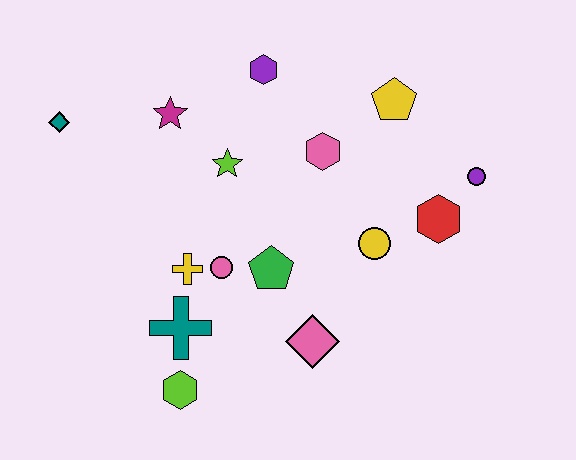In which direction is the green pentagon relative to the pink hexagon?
The green pentagon is below the pink hexagon.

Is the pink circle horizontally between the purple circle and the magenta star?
Yes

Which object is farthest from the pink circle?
The purple circle is farthest from the pink circle.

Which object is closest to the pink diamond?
The green pentagon is closest to the pink diamond.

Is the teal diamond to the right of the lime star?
No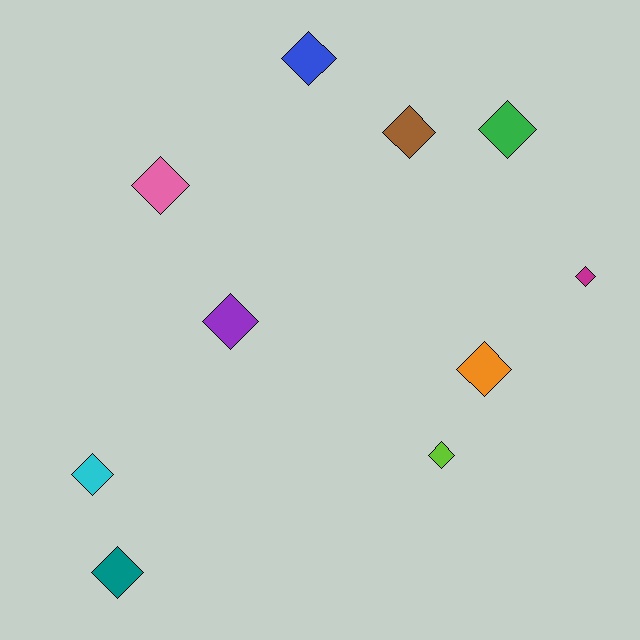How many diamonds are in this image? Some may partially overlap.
There are 10 diamonds.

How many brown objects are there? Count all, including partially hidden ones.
There is 1 brown object.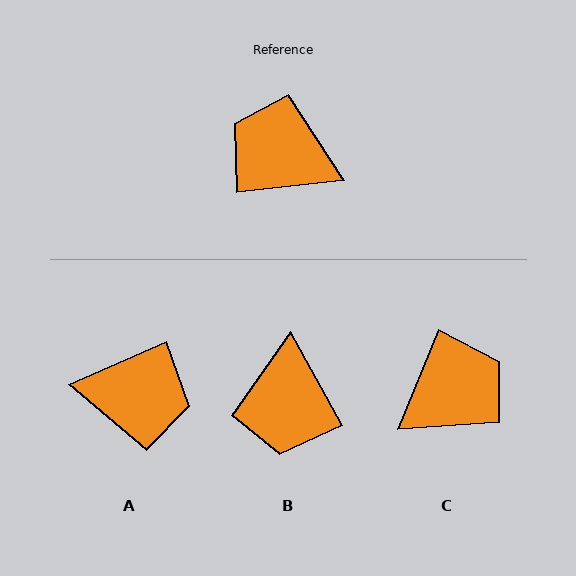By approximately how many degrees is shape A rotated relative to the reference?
Approximately 163 degrees clockwise.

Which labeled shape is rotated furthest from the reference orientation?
A, about 163 degrees away.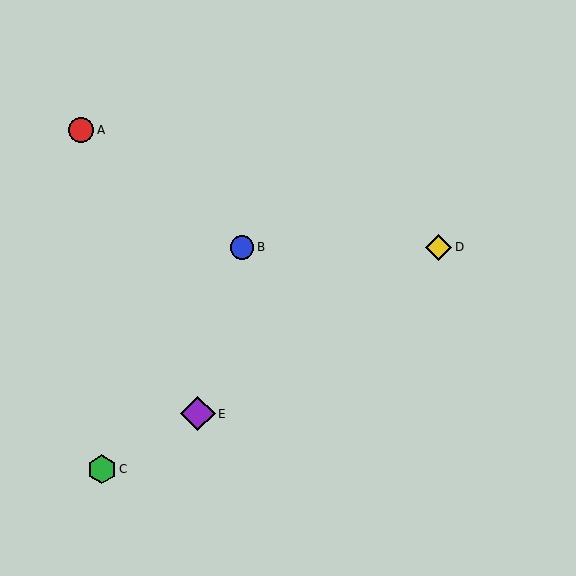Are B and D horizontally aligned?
Yes, both are at y≈247.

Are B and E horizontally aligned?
No, B is at y≈247 and E is at y≈414.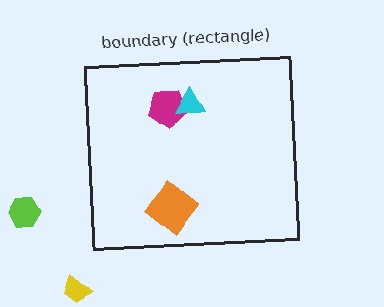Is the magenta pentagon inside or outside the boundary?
Inside.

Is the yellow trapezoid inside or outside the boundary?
Outside.